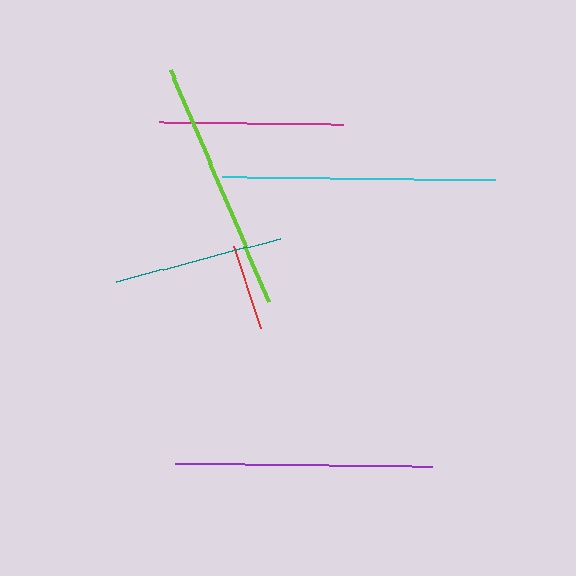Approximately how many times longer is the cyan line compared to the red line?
The cyan line is approximately 3.2 times the length of the red line.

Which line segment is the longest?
The cyan line is the longest at approximately 273 pixels.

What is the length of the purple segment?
The purple segment is approximately 257 pixels long.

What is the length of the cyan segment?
The cyan segment is approximately 273 pixels long.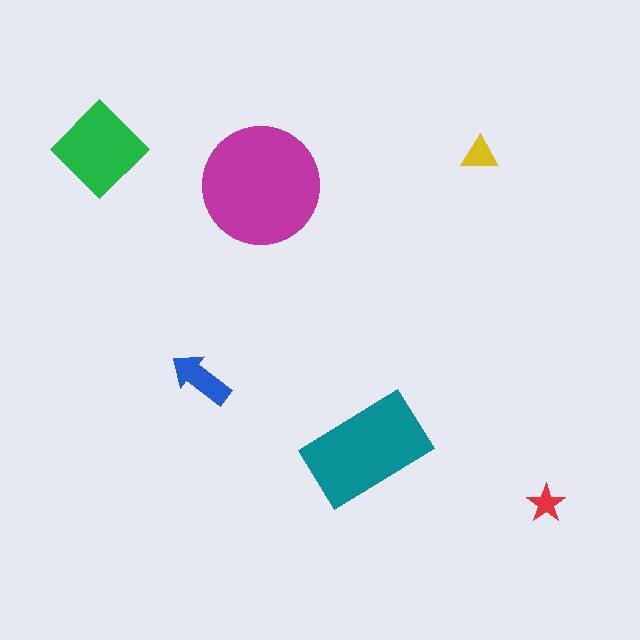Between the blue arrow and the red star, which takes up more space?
The blue arrow.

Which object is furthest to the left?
The green diamond is leftmost.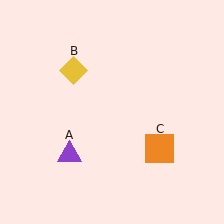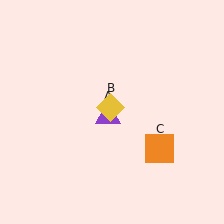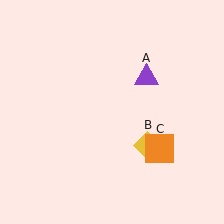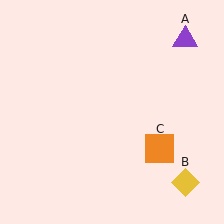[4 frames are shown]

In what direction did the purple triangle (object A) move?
The purple triangle (object A) moved up and to the right.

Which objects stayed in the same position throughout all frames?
Orange square (object C) remained stationary.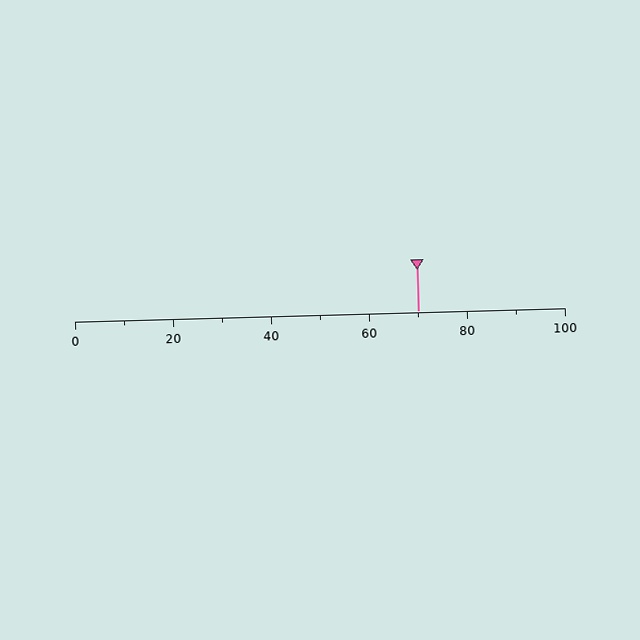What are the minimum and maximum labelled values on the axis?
The axis runs from 0 to 100.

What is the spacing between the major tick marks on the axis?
The major ticks are spaced 20 apart.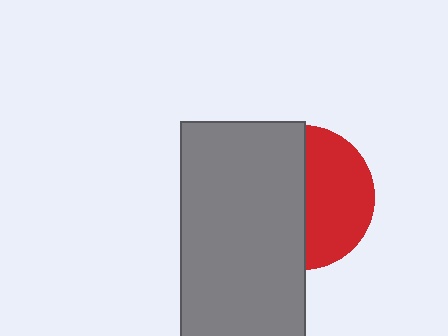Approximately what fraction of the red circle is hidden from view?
Roughly 53% of the red circle is hidden behind the gray rectangle.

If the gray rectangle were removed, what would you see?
You would see the complete red circle.